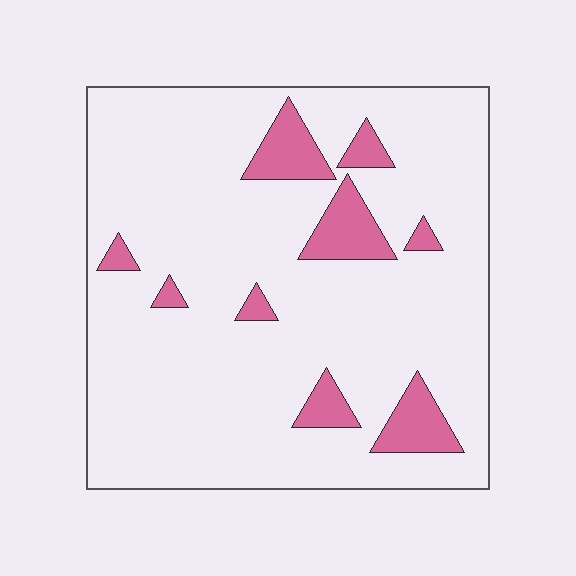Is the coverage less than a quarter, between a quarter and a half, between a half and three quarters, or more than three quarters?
Less than a quarter.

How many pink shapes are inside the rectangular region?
9.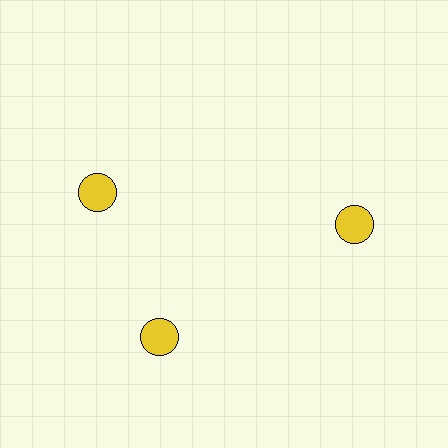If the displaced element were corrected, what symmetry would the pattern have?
It would have 3-fold rotational symmetry — the pattern would map onto itself every 120 degrees.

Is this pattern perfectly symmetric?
No. The 3 yellow circles are arranged in a ring, but one element near the 11 o'clock position is rotated out of alignment along the ring, breaking the 3-fold rotational symmetry.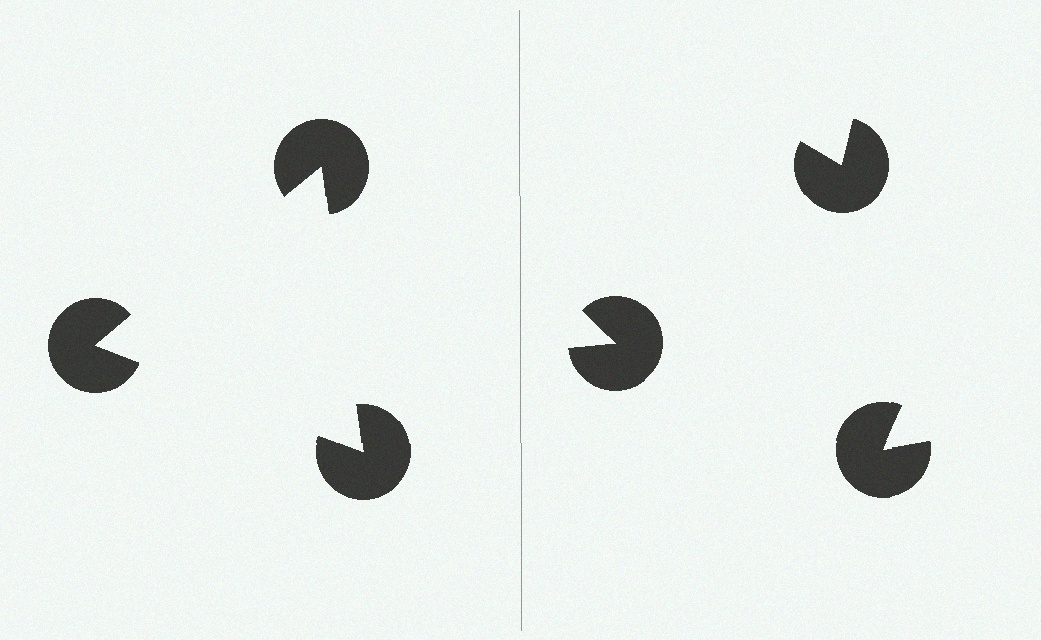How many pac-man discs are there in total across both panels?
6 — 3 on each side.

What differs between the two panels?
The pac-man discs are positioned identically on both sides; only the wedge orientations differ. On the left they align to a triangle; on the right they are misaligned.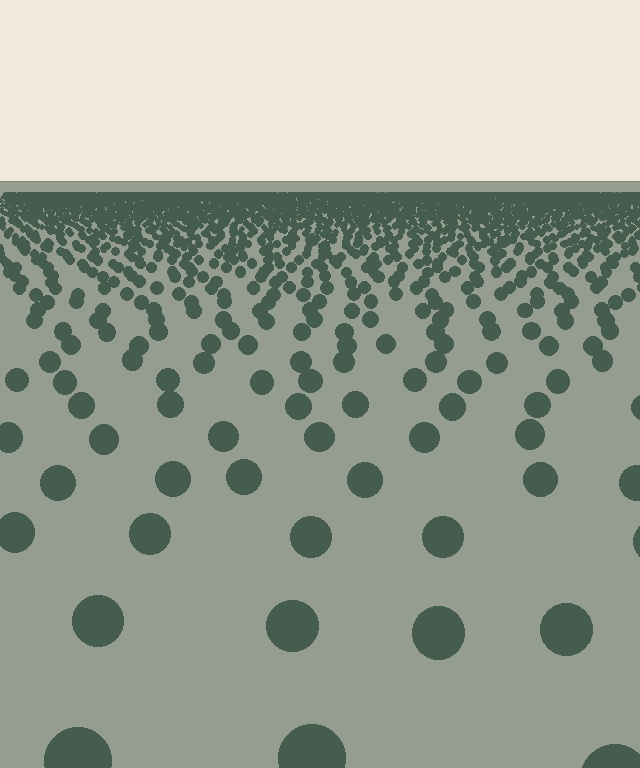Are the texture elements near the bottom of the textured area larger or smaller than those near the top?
Larger. Near the bottom, elements are closer to the viewer and appear at a bigger on-screen size.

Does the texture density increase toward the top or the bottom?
Density increases toward the top.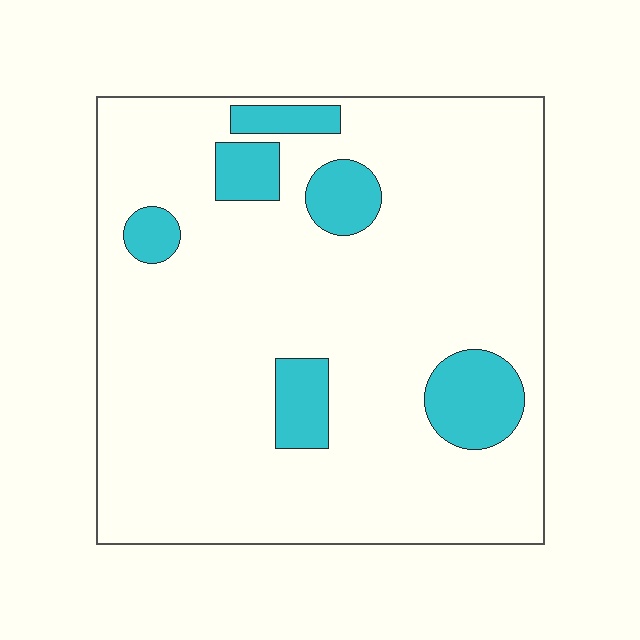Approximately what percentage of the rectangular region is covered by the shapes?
Approximately 15%.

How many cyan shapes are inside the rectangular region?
6.